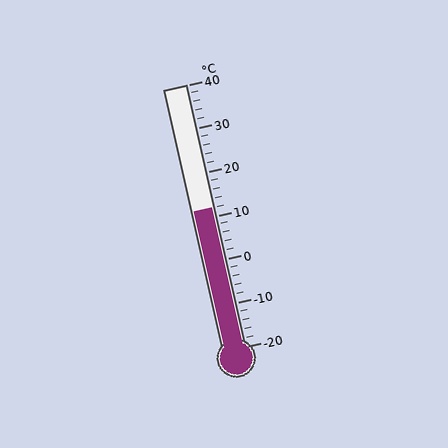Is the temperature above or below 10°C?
The temperature is above 10°C.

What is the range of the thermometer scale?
The thermometer scale ranges from -20°C to 40°C.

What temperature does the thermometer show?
The thermometer shows approximately 12°C.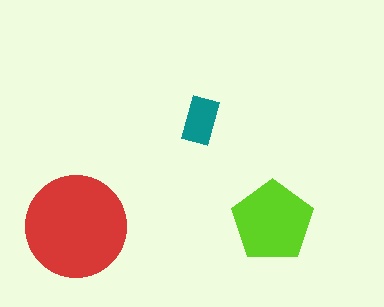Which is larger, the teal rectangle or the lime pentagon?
The lime pentagon.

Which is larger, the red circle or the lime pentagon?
The red circle.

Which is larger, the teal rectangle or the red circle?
The red circle.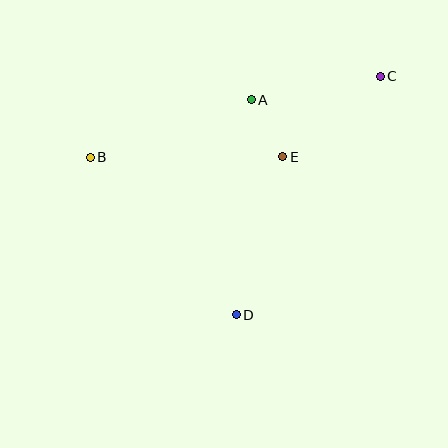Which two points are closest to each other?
Points A and E are closest to each other.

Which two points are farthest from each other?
Points B and C are farthest from each other.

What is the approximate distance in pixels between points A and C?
The distance between A and C is approximately 131 pixels.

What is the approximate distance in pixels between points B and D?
The distance between B and D is approximately 215 pixels.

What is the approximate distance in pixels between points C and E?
The distance between C and E is approximately 126 pixels.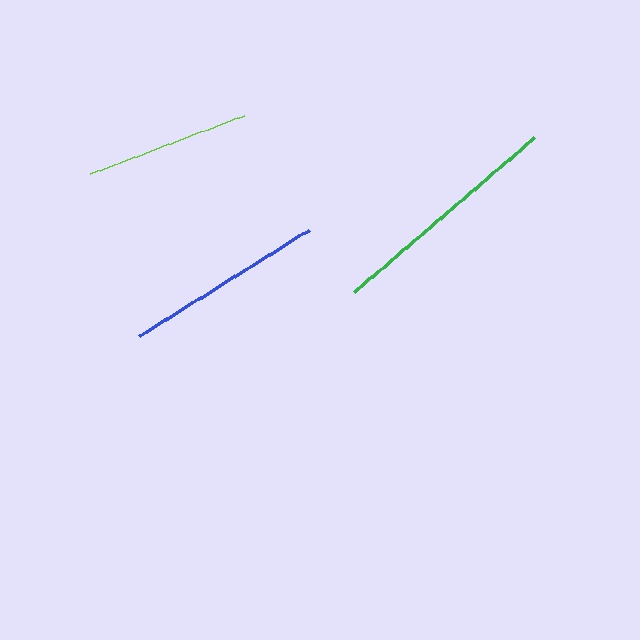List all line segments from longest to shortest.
From longest to shortest: green, blue, lime.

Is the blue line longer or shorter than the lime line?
The blue line is longer than the lime line.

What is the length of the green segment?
The green segment is approximately 238 pixels long.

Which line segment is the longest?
The green line is the longest at approximately 238 pixels.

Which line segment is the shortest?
The lime line is the shortest at approximately 165 pixels.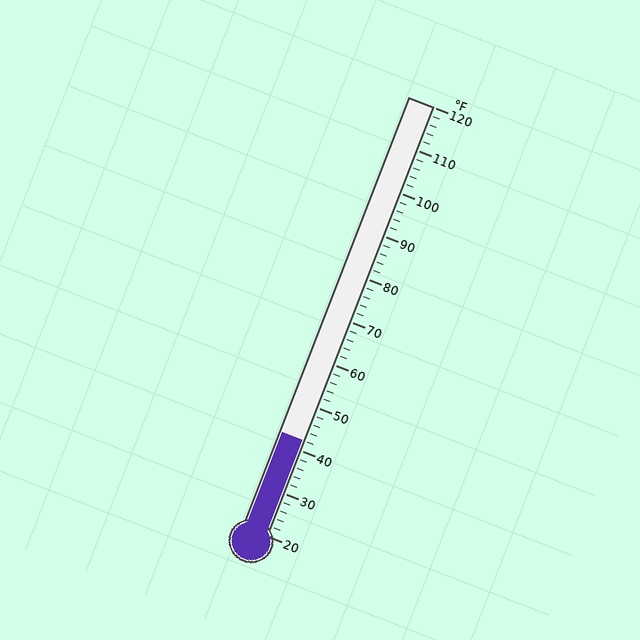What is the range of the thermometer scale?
The thermometer scale ranges from 20°F to 120°F.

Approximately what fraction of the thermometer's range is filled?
The thermometer is filled to approximately 20% of its range.